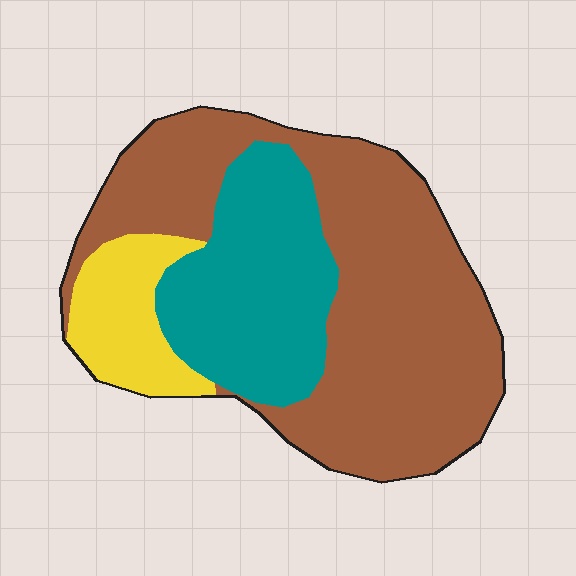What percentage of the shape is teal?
Teal takes up between a sixth and a third of the shape.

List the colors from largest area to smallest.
From largest to smallest: brown, teal, yellow.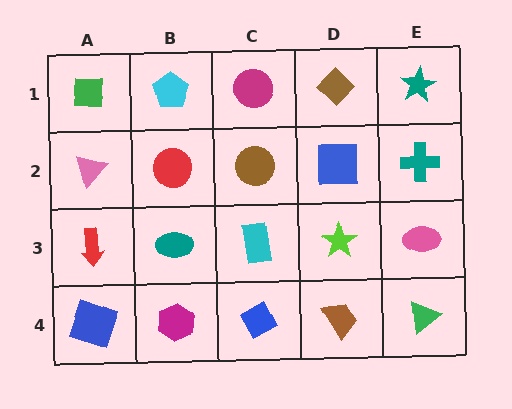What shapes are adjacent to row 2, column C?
A magenta circle (row 1, column C), a cyan rectangle (row 3, column C), a red circle (row 2, column B), a blue square (row 2, column D).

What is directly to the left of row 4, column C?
A magenta hexagon.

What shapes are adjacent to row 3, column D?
A blue square (row 2, column D), a brown trapezoid (row 4, column D), a cyan rectangle (row 3, column C), a pink ellipse (row 3, column E).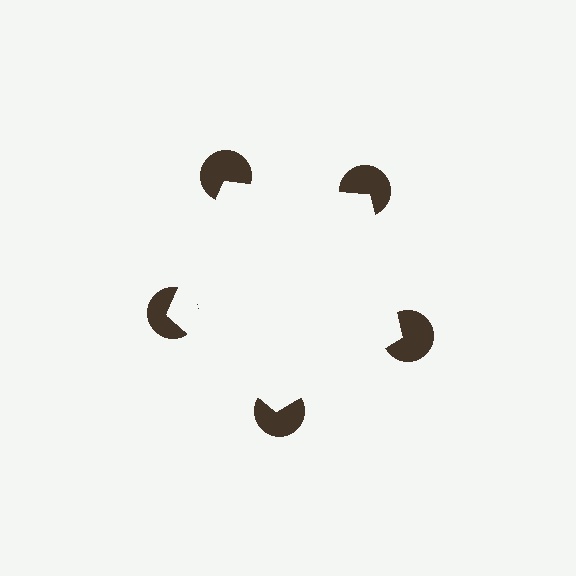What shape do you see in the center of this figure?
An illusory pentagon — its edges are inferred from the aligned wedge cuts in the pac-man discs, not physically drawn.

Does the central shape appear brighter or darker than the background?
It typically appears slightly brighter than the background, even though no actual brightness change is drawn.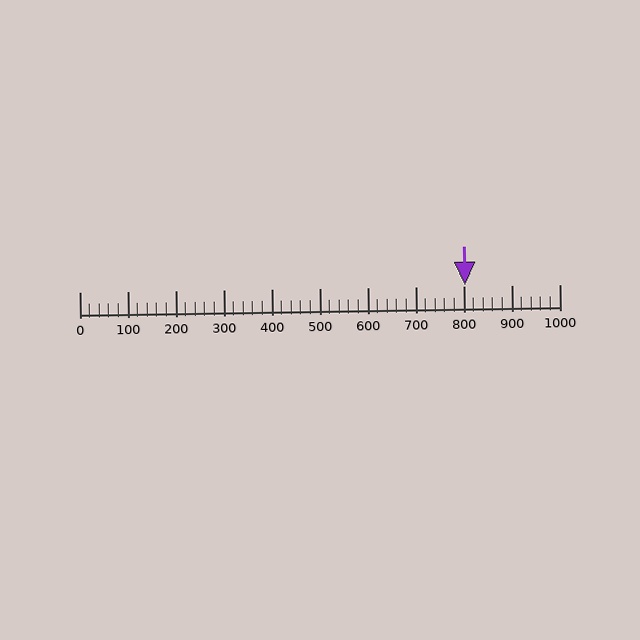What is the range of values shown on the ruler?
The ruler shows values from 0 to 1000.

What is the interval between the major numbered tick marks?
The major tick marks are spaced 100 units apart.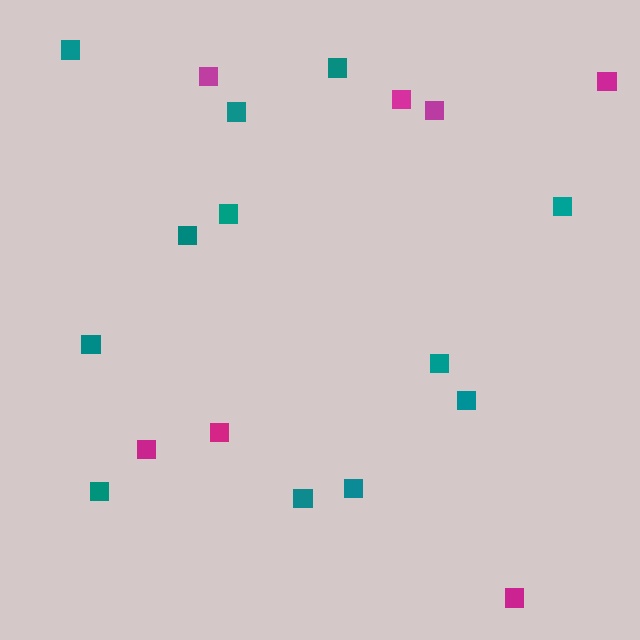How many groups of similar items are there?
There are 2 groups: one group of magenta squares (7) and one group of teal squares (12).